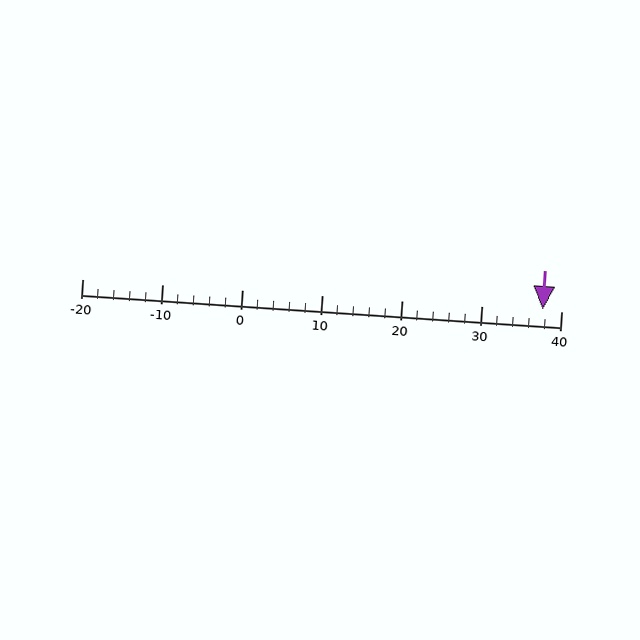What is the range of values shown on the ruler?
The ruler shows values from -20 to 40.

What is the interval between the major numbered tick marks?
The major tick marks are spaced 10 units apart.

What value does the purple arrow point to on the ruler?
The purple arrow points to approximately 38.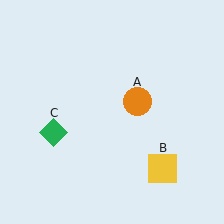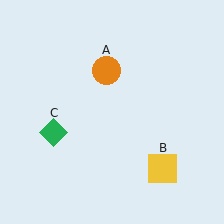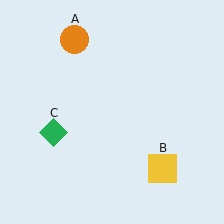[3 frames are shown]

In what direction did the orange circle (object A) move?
The orange circle (object A) moved up and to the left.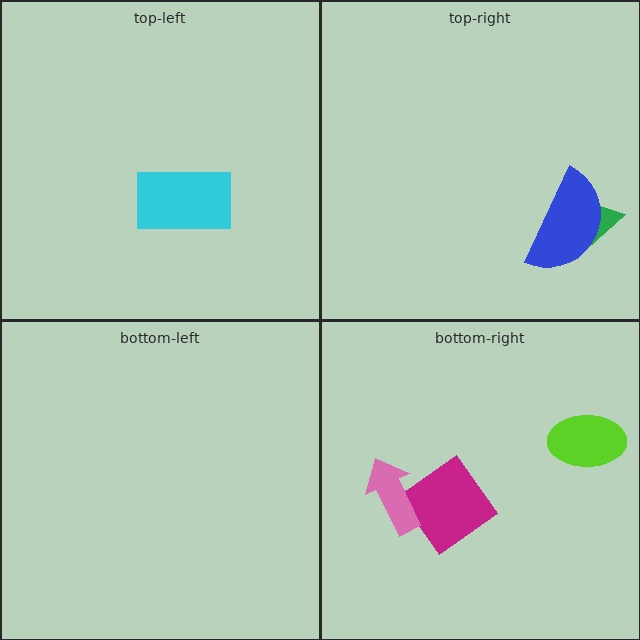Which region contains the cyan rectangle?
The top-left region.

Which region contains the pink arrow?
The bottom-right region.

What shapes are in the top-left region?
The cyan rectangle.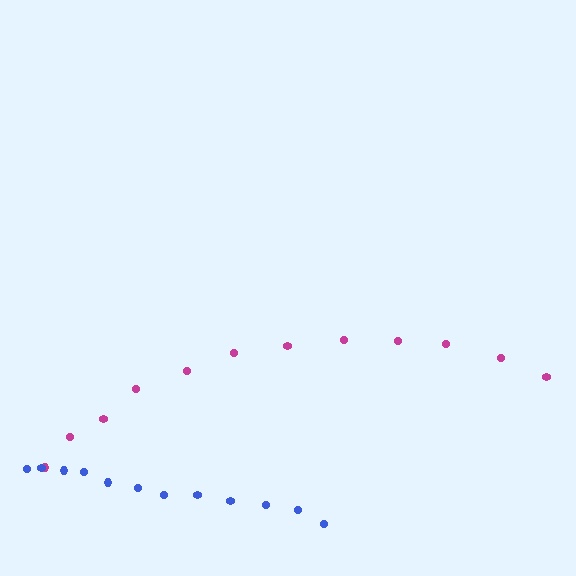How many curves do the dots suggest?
There are 2 distinct paths.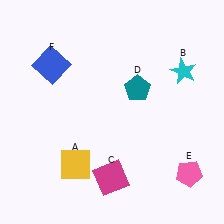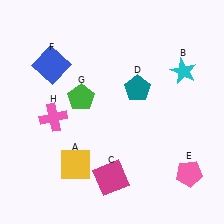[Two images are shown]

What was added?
A green pentagon (G), a pink cross (H) were added in Image 2.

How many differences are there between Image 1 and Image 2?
There are 2 differences between the two images.